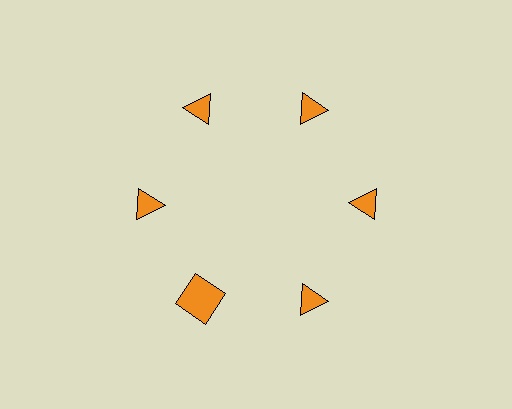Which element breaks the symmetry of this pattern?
The orange square at roughly the 7 o'clock position breaks the symmetry. All other shapes are orange triangles.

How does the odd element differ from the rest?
It has a different shape: square instead of triangle.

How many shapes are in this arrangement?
There are 6 shapes arranged in a ring pattern.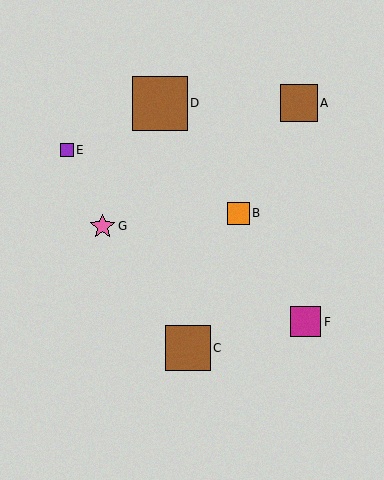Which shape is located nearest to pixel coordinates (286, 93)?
The brown square (labeled A) at (299, 103) is nearest to that location.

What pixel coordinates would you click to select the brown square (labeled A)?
Click at (299, 103) to select the brown square A.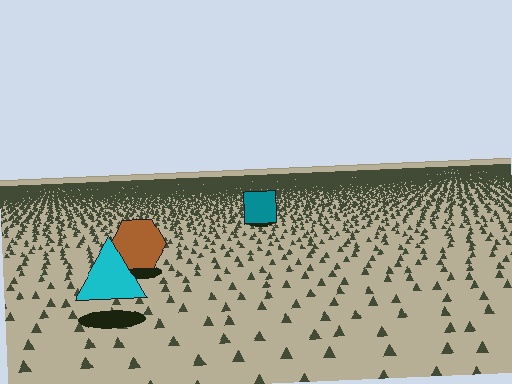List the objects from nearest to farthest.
From nearest to farthest: the cyan triangle, the brown hexagon, the teal square.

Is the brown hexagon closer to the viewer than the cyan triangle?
No. The cyan triangle is closer — you can tell from the texture gradient: the ground texture is coarser near it.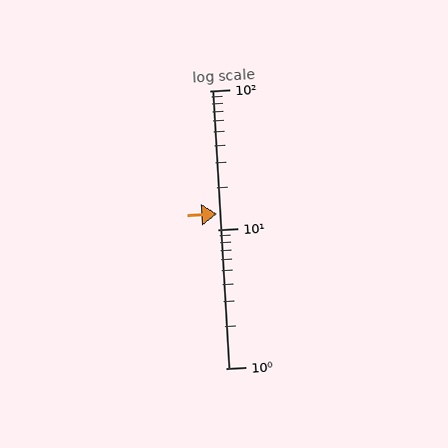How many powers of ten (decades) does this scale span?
The scale spans 2 decades, from 1 to 100.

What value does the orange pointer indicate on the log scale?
The pointer indicates approximately 13.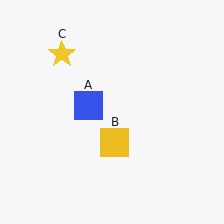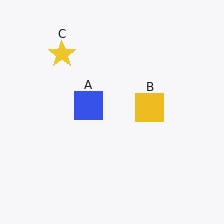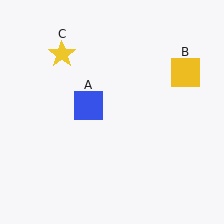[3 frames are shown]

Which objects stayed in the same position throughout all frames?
Blue square (object A) and yellow star (object C) remained stationary.